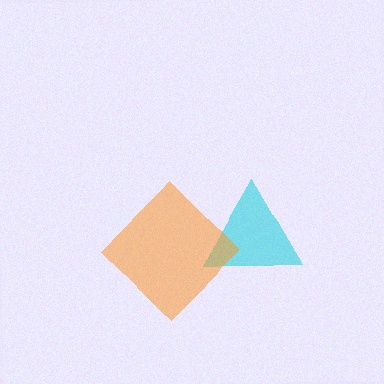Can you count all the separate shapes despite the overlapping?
Yes, there are 2 separate shapes.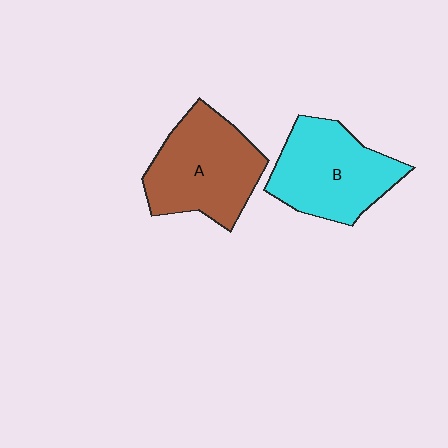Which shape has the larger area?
Shape A (brown).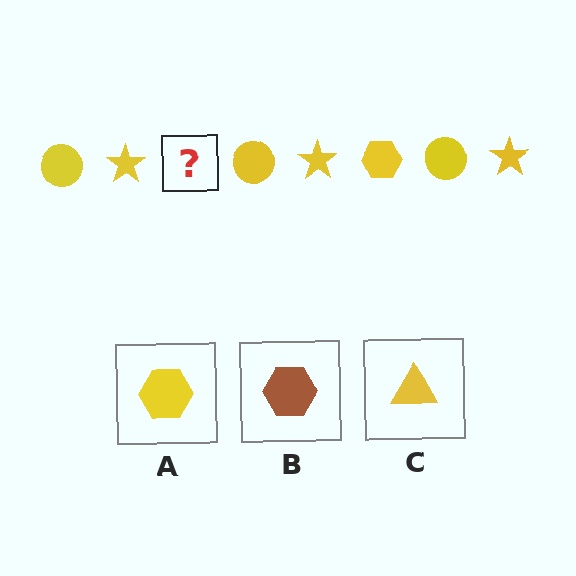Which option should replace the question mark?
Option A.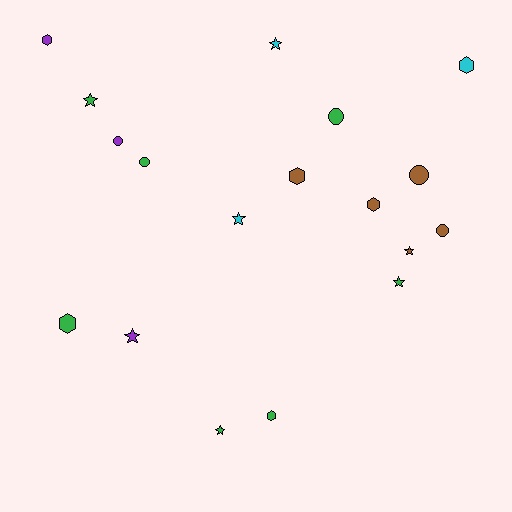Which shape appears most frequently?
Star, with 7 objects.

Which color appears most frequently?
Green, with 7 objects.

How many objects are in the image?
There are 18 objects.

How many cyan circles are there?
There are no cyan circles.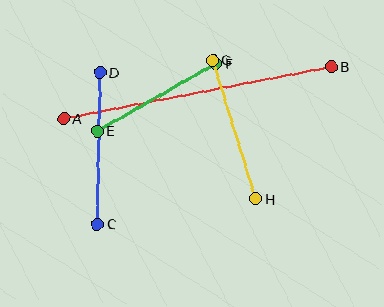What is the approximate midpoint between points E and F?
The midpoint is at approximately (157, 97) pixels.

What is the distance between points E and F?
The distance is approximately 137 pixels.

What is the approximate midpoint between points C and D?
The midpoint is at approximately (99, 148) pixels.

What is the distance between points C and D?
The distance is approximately 152 pixels.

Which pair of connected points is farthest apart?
Points A and B are farthest apart.